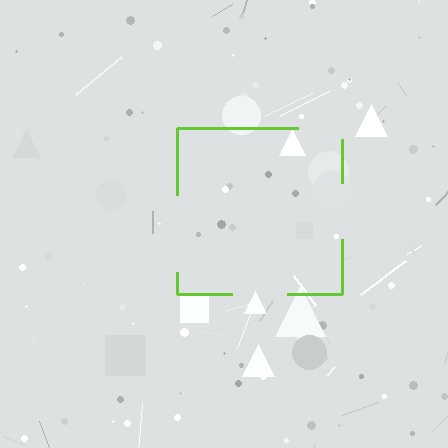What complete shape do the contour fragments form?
The contour fragments form a square.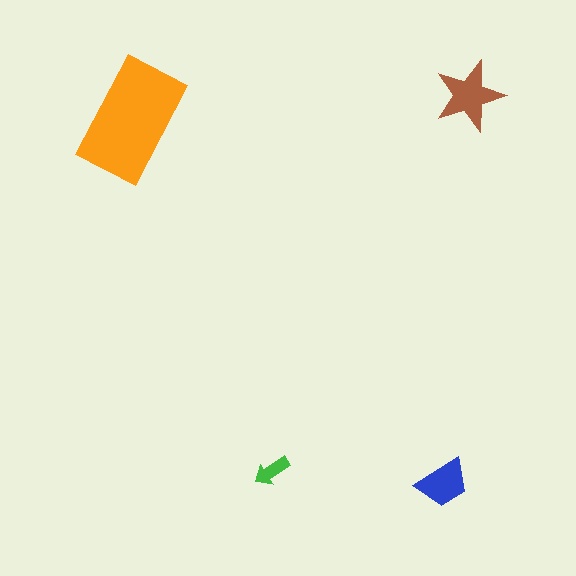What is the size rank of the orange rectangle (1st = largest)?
1st.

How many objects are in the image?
There are 4 objects in the image.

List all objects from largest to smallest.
The orange rectangle, the brown star, the blue trapezoid, the green arrow.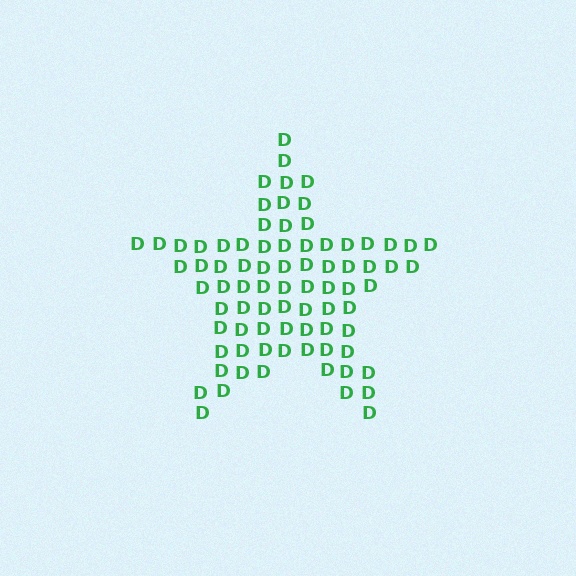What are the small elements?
The small elements are letter D's.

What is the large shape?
The large shape is a star.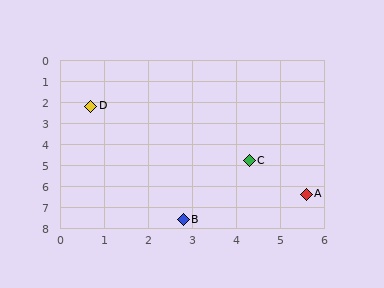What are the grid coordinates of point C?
Point C is at approximately (4.3, 4.8).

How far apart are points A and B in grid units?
Points A and B are about 3.0 grid units apart.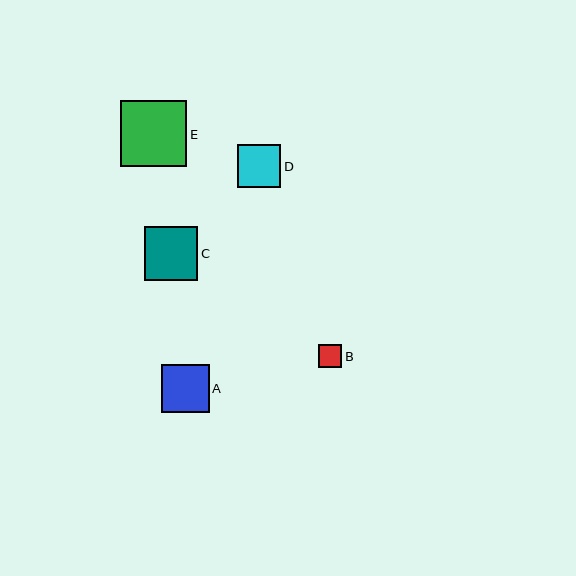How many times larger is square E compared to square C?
Square E is approximately 1.2 times the size of square C.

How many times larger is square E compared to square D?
Square E is approximately 1.5 times the size of square D.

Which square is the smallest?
Square B is the smallest with a size of approximately 23 pixels.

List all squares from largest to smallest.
From largest to smallest: E, C, A, D, B.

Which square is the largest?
Square E is the largest with a size of approximately 66 pixels.